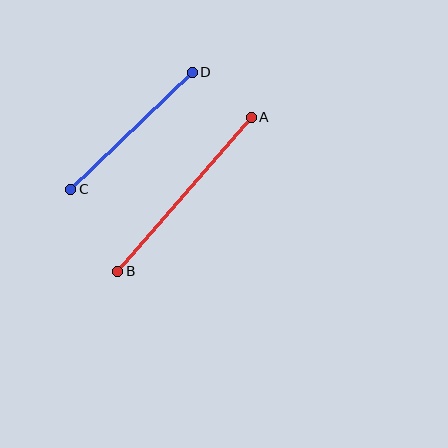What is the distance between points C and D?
The distance is approximately 169 pixels.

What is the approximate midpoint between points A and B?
The midpoint is at approximately (184, 194) pixels.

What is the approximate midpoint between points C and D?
The midpoint is at approximately (131, 131) pixels.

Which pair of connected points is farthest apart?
Points A and B are farthest apart.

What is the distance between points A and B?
The distance is approximately 204 pixels.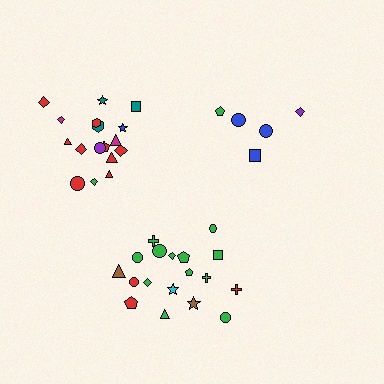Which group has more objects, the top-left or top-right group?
The top-left group.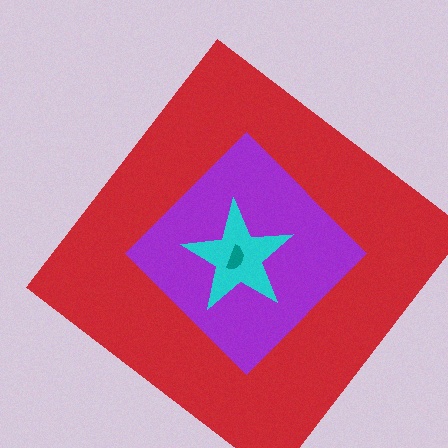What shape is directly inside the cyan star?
The teal semicircle.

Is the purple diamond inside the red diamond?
Yes.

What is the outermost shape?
The red diamond.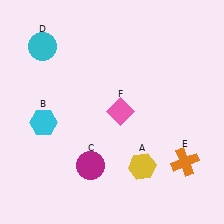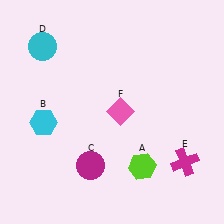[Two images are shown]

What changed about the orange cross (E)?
In Image 1, E is orange. In Image 2, it changed to magenta.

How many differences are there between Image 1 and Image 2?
There are 2 differences between the two images.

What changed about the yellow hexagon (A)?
In Image 1, A is yellow. In Image 2, it changed to lime.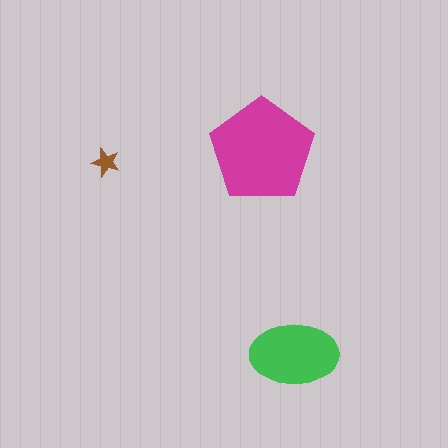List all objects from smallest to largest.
The brown star, the green ellipse, the magenta pentagon.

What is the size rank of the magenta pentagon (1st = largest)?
1st.